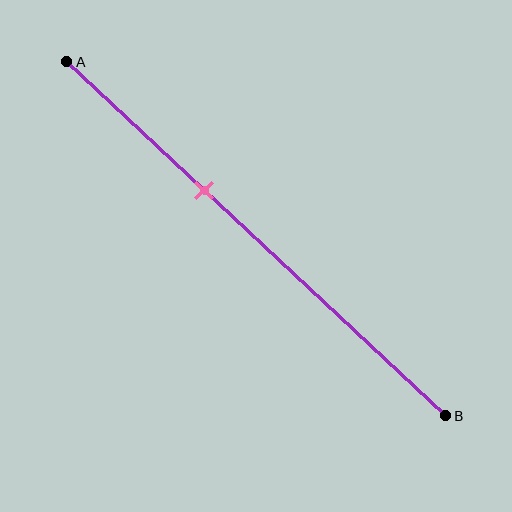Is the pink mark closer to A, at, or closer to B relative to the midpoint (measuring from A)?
The pink mark is closer to point A than the midpoint of segment AB.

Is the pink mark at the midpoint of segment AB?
No, the mark is at about 35% from A, not at the 50% midpoint.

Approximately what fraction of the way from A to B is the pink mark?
The pink mark is approximately 35% of the way from A to B.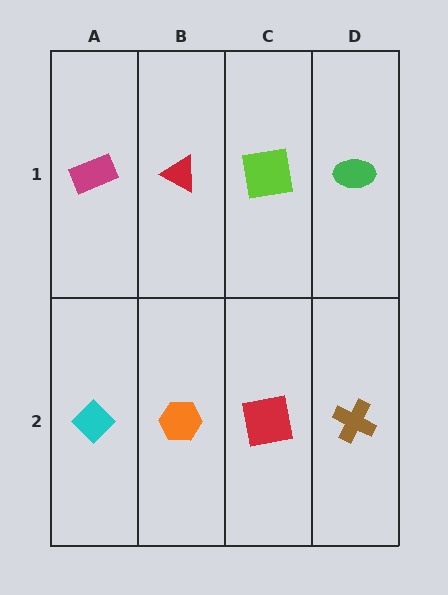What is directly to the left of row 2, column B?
A cyan diamond.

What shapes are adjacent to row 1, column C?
A red square (row 2, column C), a red triangle (row 1, column B), a green ellipse (row 1, column D).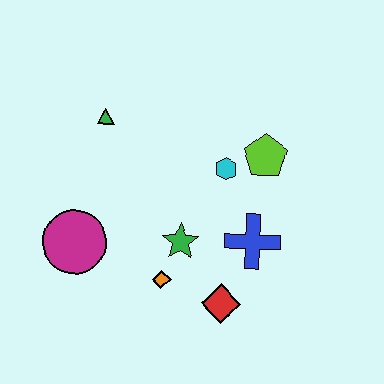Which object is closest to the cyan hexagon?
The lime pentagon is closest to the cyan hexagon.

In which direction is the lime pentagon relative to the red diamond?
The lime pentagon is above the red diamond.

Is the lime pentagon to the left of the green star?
No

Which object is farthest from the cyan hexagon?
The magenta circle is farthest from the cyan hexagon.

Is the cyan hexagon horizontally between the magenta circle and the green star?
No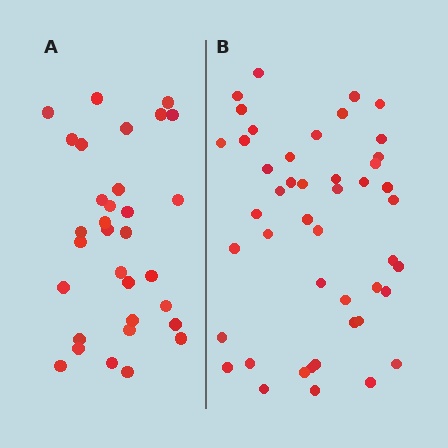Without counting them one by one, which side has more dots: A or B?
Region B (the right region) has more dots.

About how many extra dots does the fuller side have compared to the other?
Region B has approximately 15 more dots than region A.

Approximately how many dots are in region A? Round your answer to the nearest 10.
About 30 dots. (The exact count is 32, which rounds to 30.)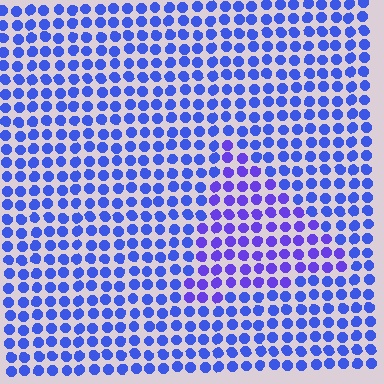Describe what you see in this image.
The image is filled with small blue elements in a uniform arrangement. A triangle-shaped region is visible where the elements are tinted to a slightly different hue, forming a subtle color boundary.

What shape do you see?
I see a triangle.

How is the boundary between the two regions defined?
The boundary is defined purely by a slight shift in hue (about 26 degrees). Spacing, size, and orientation are identical on both sides.